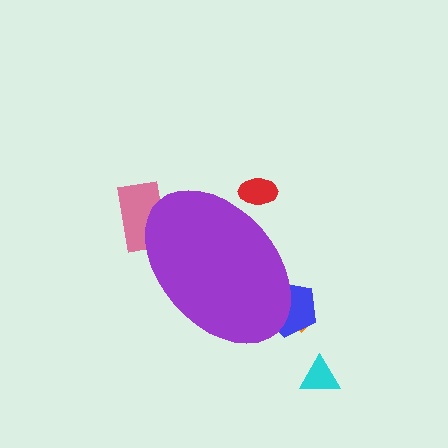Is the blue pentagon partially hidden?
Yes, the blue pentagon is partially hidden behind the purple ellipse.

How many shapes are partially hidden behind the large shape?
4 shapes are partially hidden.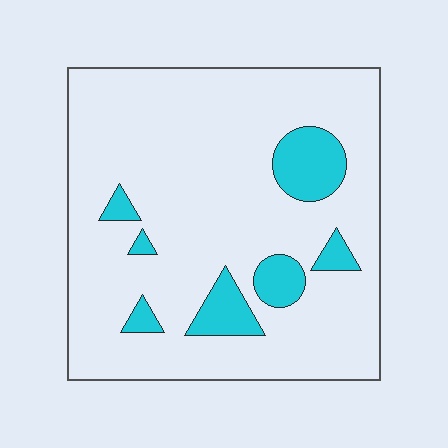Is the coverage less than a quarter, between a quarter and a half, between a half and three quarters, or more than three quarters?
Less than a quarter.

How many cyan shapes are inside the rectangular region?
7.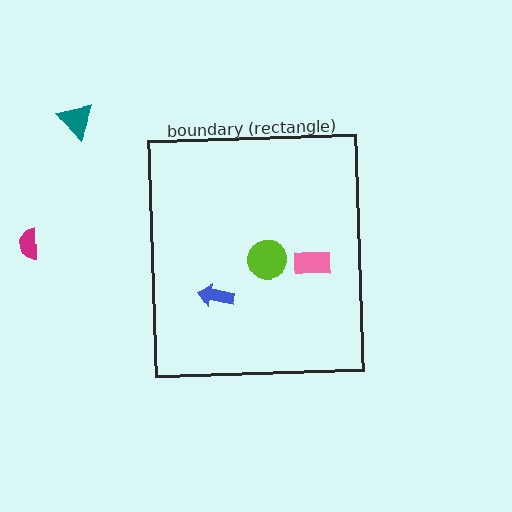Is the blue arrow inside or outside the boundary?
Inside.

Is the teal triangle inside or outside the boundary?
Outside.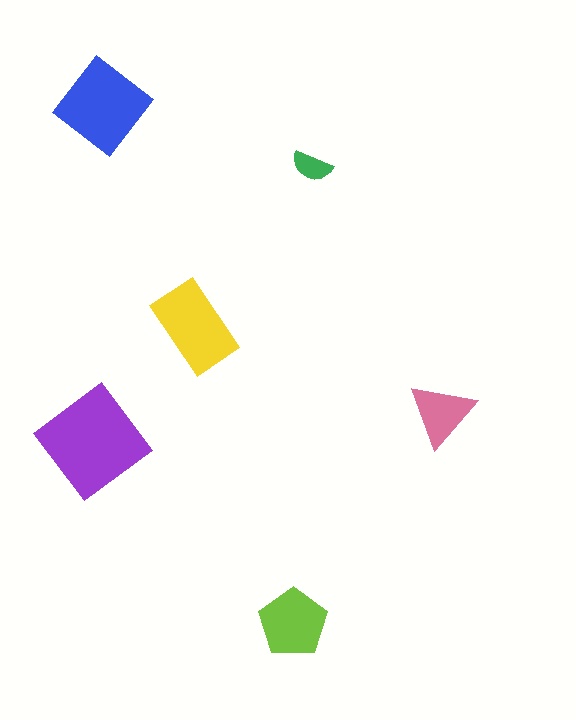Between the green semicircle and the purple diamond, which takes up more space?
The purple diamond.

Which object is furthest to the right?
The pink triangle is rightmost.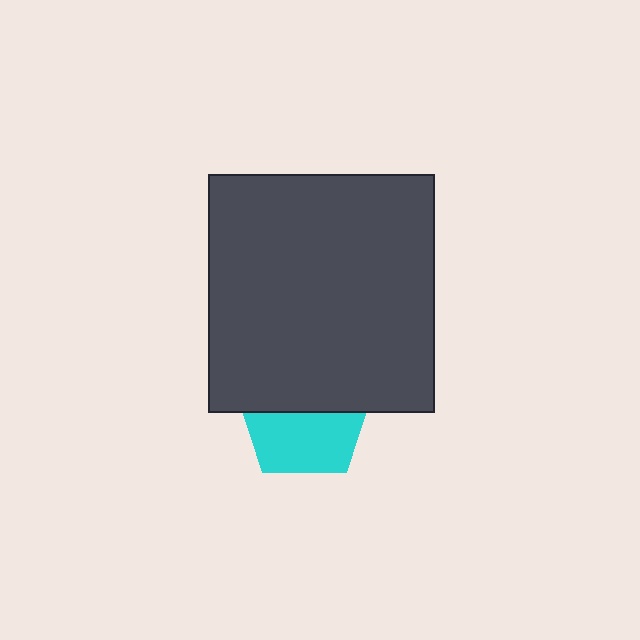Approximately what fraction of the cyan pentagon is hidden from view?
Roughly 50% of the cyan pentagon is hidden behind the dark gray rectangle.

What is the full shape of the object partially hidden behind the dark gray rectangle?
The partially hidden object is a cyan pentagon.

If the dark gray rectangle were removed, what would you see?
You would see the complete cyan pentagon.